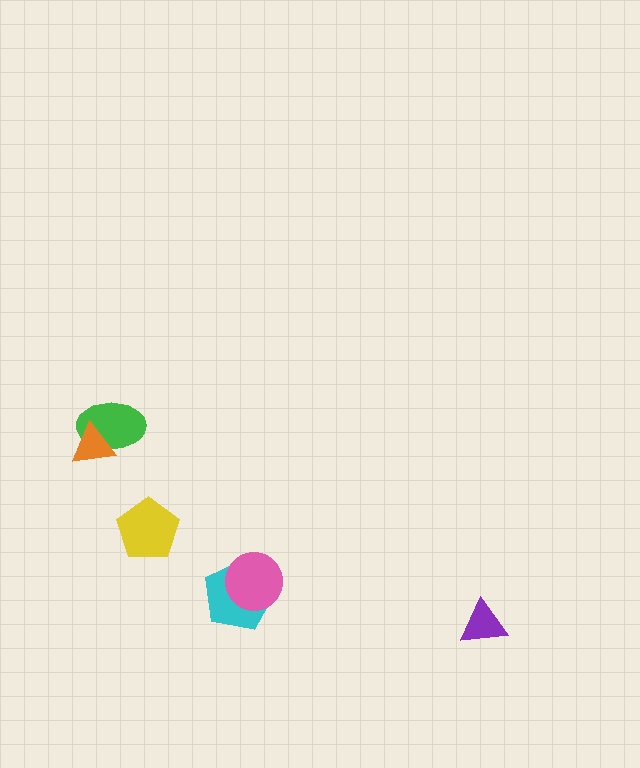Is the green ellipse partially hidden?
Yes, it is partially covered by another shape.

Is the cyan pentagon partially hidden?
Yes, it is partially covered by another shape.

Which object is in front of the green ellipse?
The orange triangle is in front of the green ellipse.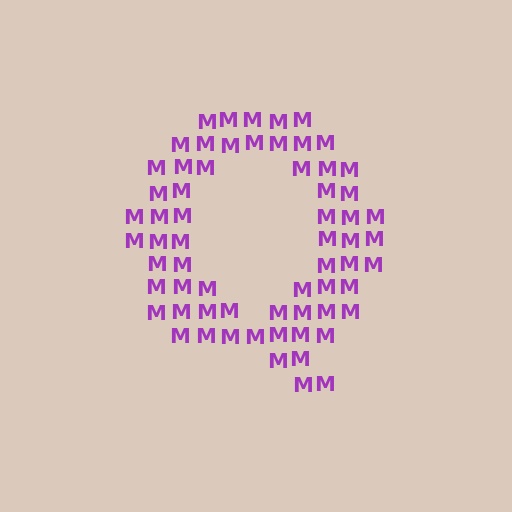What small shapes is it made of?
It is made of small letter M's.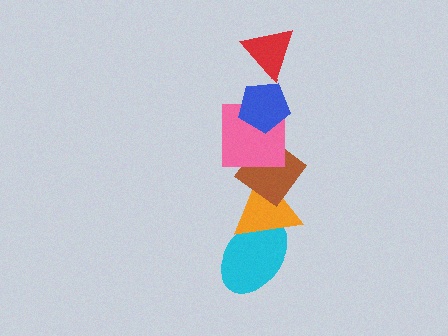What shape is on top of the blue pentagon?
The red triangle is on top of the blue pentagon.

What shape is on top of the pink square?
The blue pentagon is on top of the pink square.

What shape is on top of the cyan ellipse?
The orange triangle is on top of the cyan ellipse.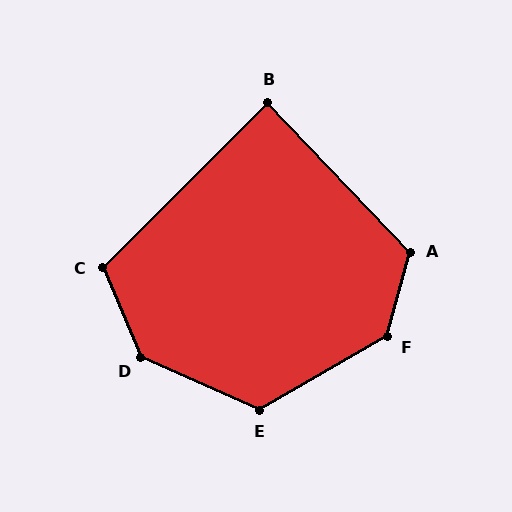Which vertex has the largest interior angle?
D, at approximately 136 degrees.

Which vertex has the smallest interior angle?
B, at approximately 89 degrees.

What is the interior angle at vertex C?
Approximately 112 degrees (obtuse).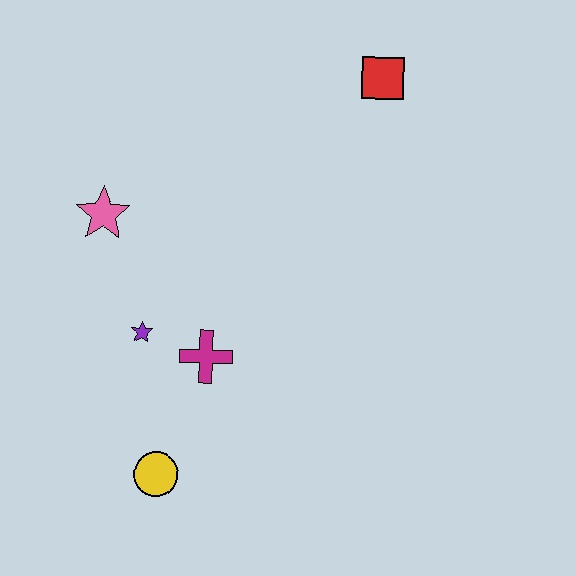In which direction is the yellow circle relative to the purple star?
The yellow circle is below the purple star.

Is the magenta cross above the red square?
No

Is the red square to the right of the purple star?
Yes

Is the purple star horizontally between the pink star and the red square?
Yes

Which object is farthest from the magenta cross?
The red square is farthest from the magenta cross.